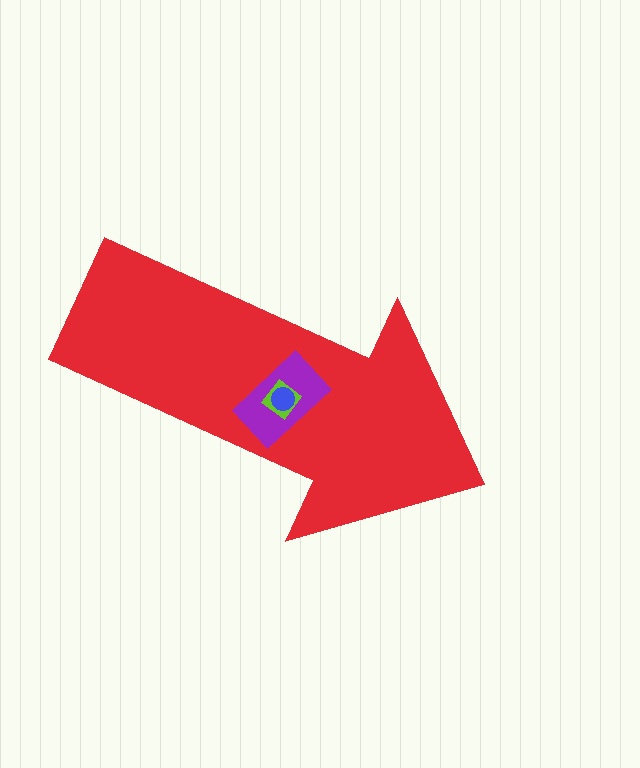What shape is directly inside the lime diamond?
The blue circle.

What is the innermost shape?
The blue circle.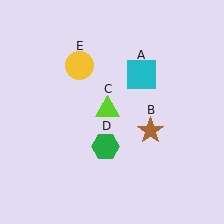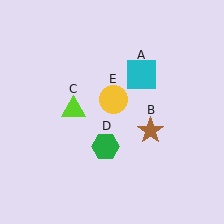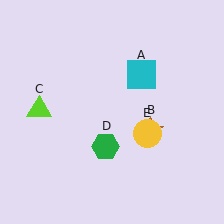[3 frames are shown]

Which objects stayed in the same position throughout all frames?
Cyan square (object A) and brown star (object B) and green hexagon (object D) remained stationary.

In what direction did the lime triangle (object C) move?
The lime triangle (object C) moved left.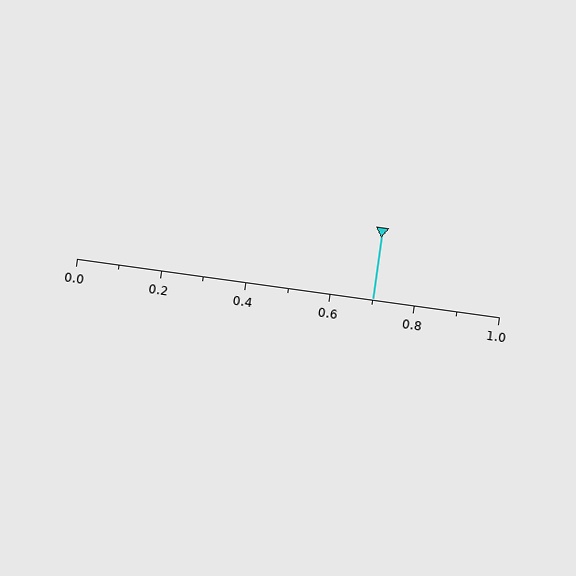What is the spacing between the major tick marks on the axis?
The major ticks are spaced 0.2 apart.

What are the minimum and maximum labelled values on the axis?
The axis runs from 0.0 to 1.0.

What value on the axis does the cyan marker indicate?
The marker indicates approximately 0.7.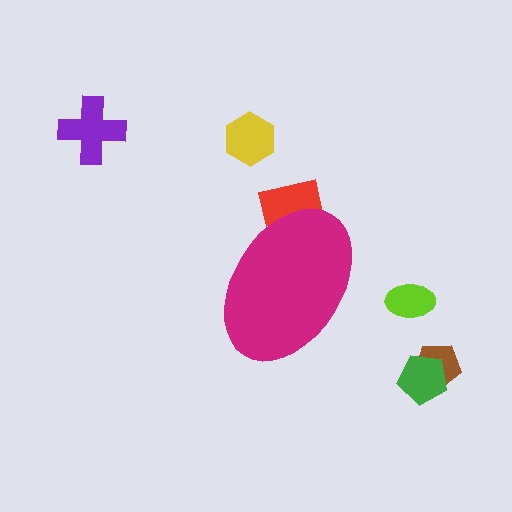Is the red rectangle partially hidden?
Yes, the red rectangle is partially hidden behind the magenta ellipse.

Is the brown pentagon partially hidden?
No, the brown pentagon is fully visible.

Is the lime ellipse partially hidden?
No, the lime ellipse is fully visible.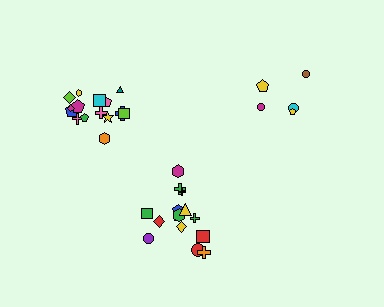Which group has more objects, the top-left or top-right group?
The top-left group.